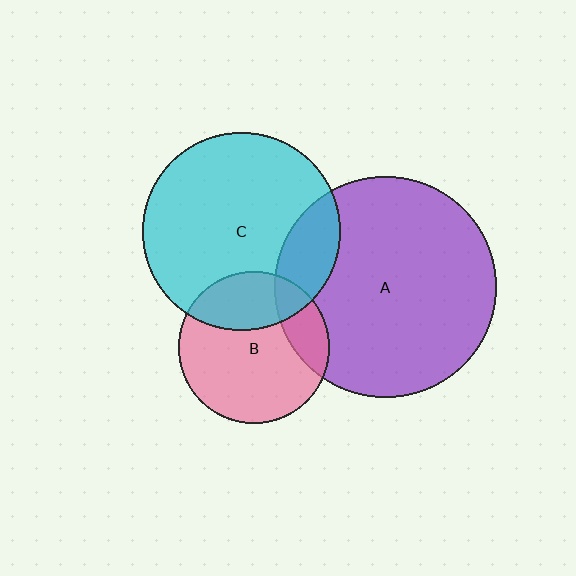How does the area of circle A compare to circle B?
Approximately 2.1 times.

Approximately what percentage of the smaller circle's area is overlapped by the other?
Approximately 15%.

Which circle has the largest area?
Circle A (purple).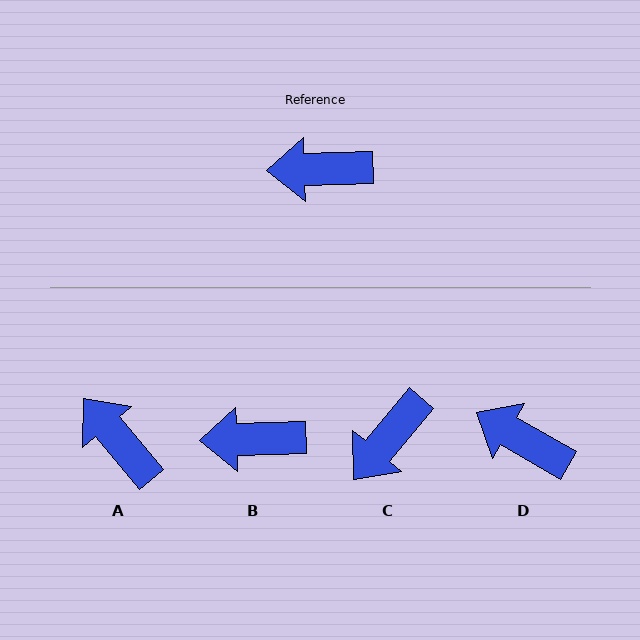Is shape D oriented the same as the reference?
No, it is off by about 32 degrees.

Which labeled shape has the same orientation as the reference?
B.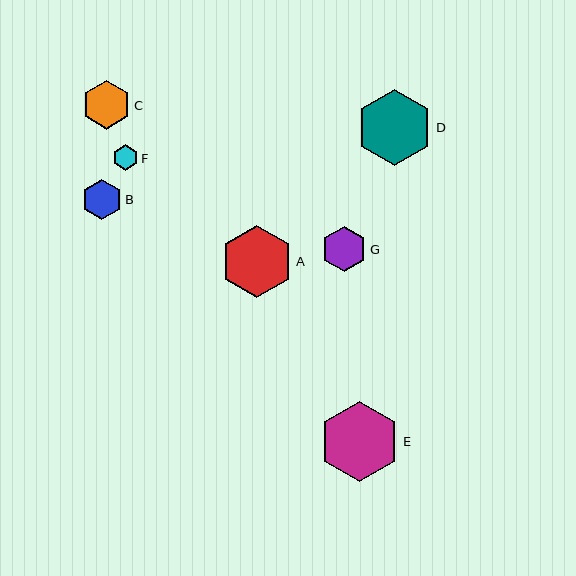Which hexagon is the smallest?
Hexagon F is the smallest with a size of approximately 25 pixels.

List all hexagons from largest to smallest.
From largest to smallest: E, D, A, C, G, B, F.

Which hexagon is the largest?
Hexagon E is the largest with a size of approximately 80 pixels.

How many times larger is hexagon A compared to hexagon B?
Hexagon A is approximately 1.8 times the size of hexagon B.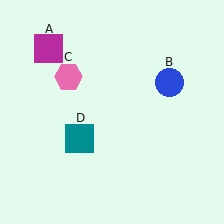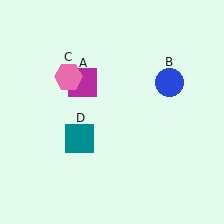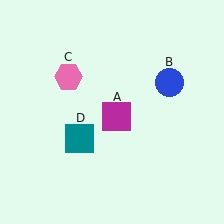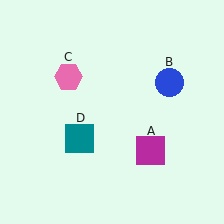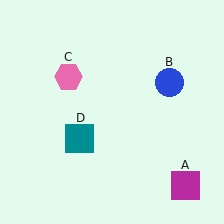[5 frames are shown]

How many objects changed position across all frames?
1 object changed position: magenta square (object A).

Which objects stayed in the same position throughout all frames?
Blue circle (object B) and pink hexagon (object C) and teal square (object D) remained stationary.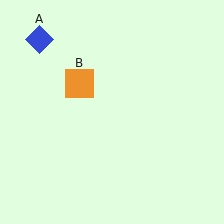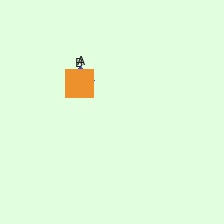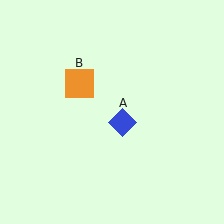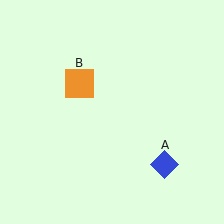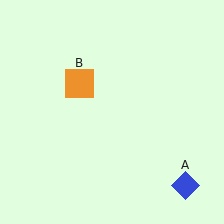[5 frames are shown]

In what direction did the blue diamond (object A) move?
The blue diamond (object A) moved down and to the right.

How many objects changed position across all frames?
1 object changed position: blue diamond (object A).